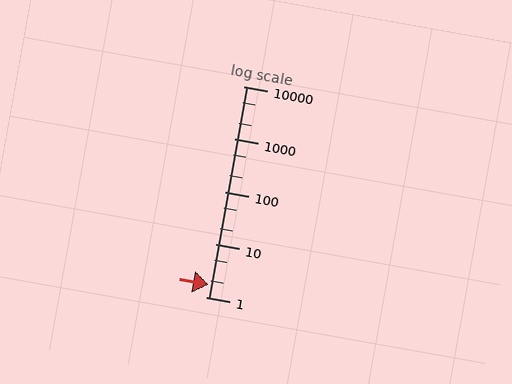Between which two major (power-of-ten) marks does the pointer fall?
The pointer is between 1 and 10.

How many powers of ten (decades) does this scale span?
The scale spans 4 decades, from 1 to 10000.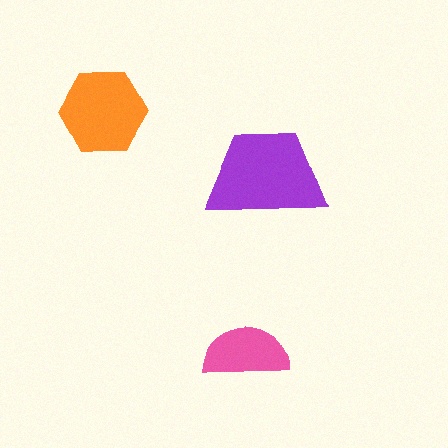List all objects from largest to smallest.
The purple trapezoid, the orange hexagon, the pink semicircle.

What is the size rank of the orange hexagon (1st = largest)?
2nd.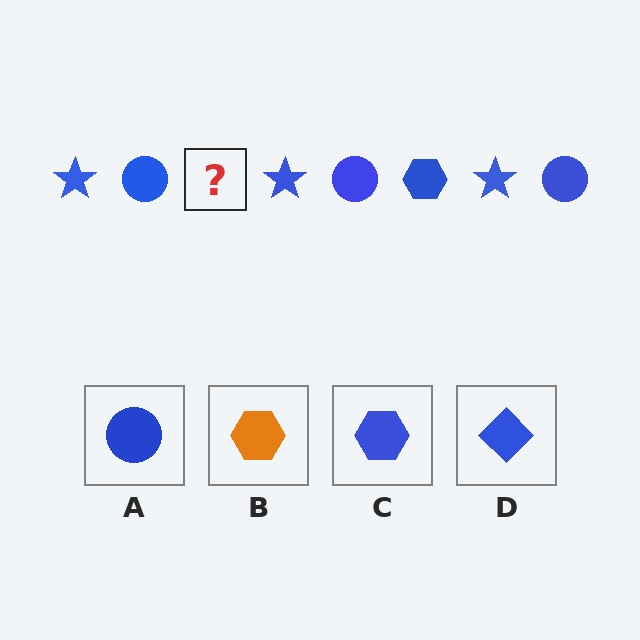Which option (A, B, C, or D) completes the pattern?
C.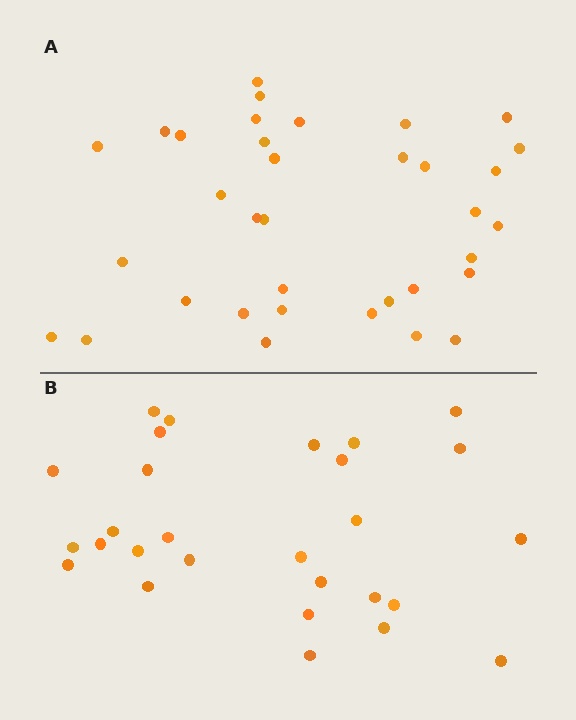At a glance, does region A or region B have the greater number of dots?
Region A (the top region) has more dots.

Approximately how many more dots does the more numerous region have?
Region A has roughly 8 or so more dots than region B.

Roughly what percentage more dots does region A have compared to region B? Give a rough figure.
About 25% more.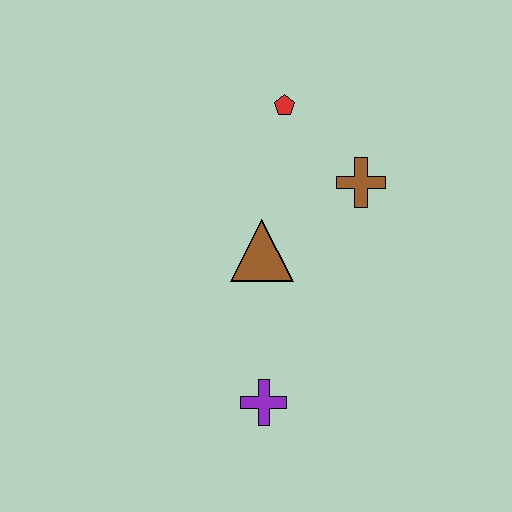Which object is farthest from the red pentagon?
The purple cross is farthest from the red pentagon.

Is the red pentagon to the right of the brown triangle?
Yes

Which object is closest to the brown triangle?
The brown cross is closest to the brown triangle.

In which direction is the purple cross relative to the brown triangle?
The purple cross is below the brown triangle.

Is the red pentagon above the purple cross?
Yes